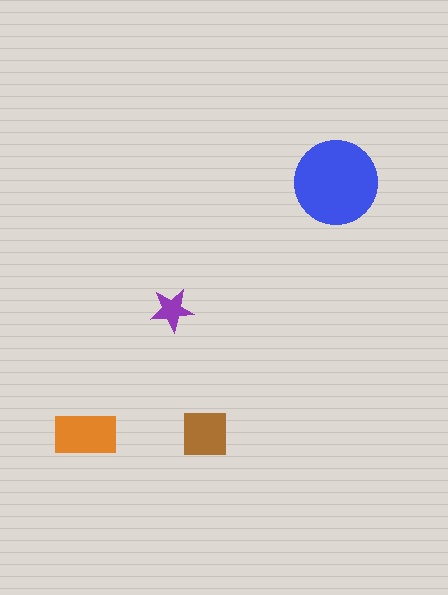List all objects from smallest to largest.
The purple star, the brown square, the orange rectangle, the blue circle.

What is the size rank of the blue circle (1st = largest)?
1st.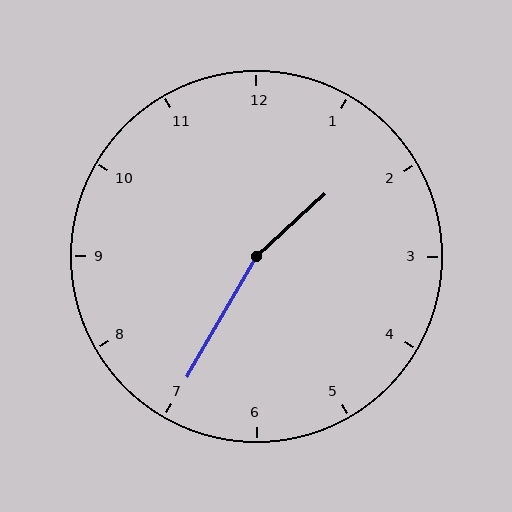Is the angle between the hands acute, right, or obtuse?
It is obtuse.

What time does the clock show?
1:35.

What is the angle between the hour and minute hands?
Approximately 162 degrees.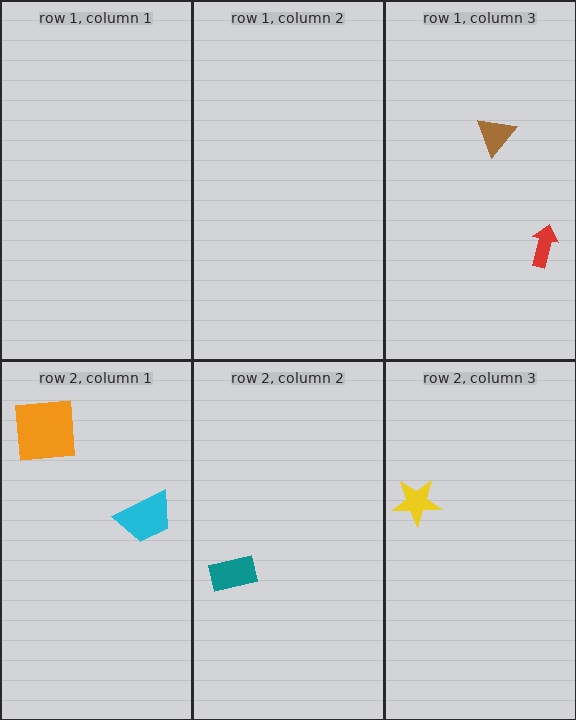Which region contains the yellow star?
The row 2, column 3 region.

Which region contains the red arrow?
The row 1, column 3 region.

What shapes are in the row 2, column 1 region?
The cyan trapezoid, the orange square.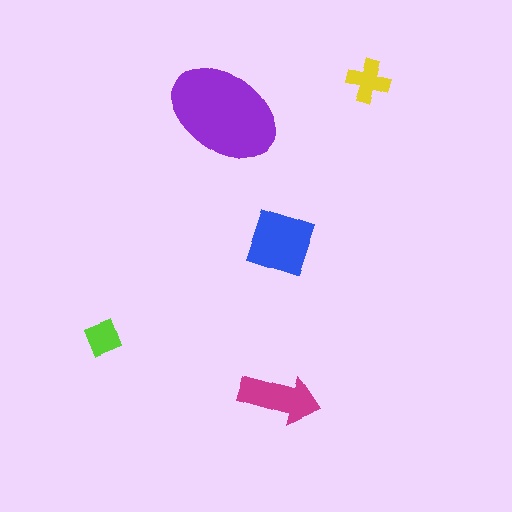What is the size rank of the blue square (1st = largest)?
2nd.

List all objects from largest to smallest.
The purple ellipse, the blue square, the magenta arrow, the yellow cross, the lime diamond.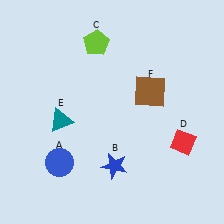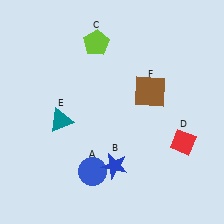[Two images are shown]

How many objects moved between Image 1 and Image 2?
1 object moved between the two images.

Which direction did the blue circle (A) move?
The blue circle (A) moved right.